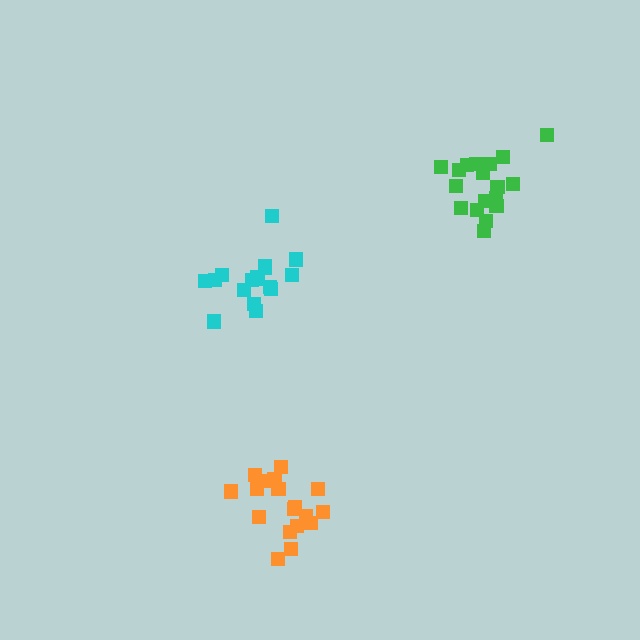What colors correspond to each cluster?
The clusters are colored: cyan, orange, green.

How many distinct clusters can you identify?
There are 3 distinct clusters.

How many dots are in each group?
Group 1: 17 dots, Group 2: 19 dots, Group 3: 18 dots (54 total).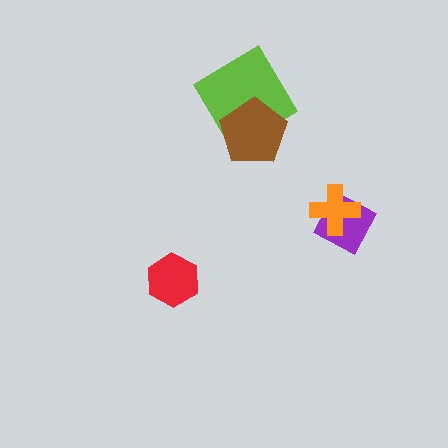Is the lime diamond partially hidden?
Yes, it is partially covered by another shape.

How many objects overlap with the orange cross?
1 object overlaps with the orange cross.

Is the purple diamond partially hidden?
Yes, it is partially covered by another shape.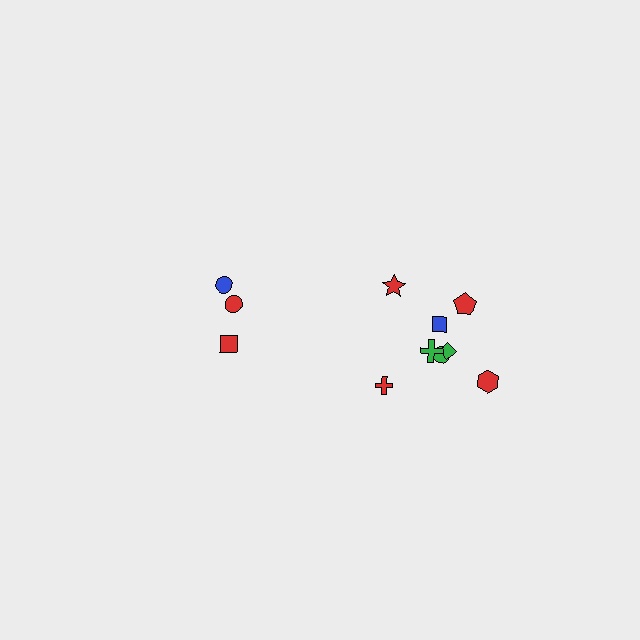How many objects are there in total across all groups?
There are 11 objects.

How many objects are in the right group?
There are 8 objects.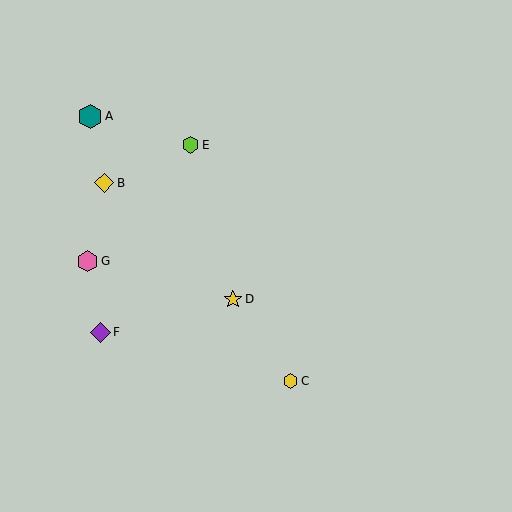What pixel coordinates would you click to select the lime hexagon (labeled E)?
Click at (191, 145) to select the lime hexagon E.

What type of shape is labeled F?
Shape F is a purple diamond.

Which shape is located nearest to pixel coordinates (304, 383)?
The yellow hexagon (labeled C) at (291, 381) is nearest to that location.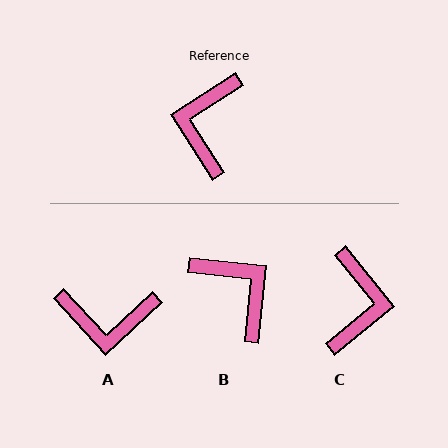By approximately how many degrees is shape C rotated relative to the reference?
Approximately 174 degrees clockwise.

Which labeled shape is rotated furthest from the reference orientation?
C, about 174 degrees away.